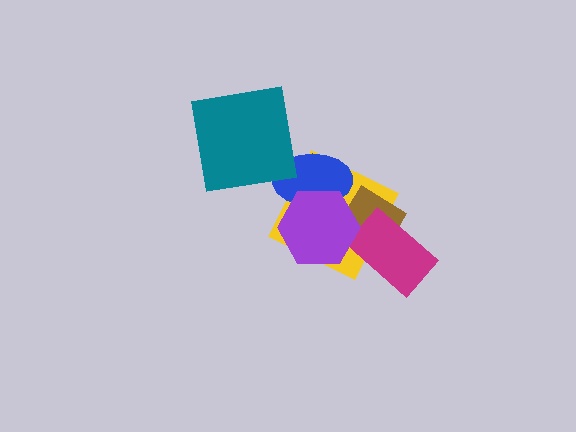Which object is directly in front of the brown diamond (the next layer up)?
The magenta rectangle is directly in front of the brown diamond.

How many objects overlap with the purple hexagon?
3 objects overlap with the purple hexagon.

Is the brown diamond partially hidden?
Yes, it is partially covered by another shape.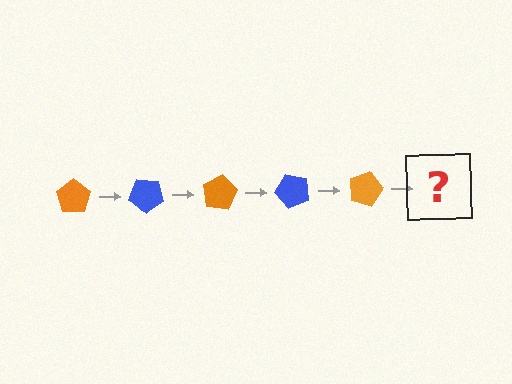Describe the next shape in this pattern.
It should be a blue pentagon, rotated 200 degrees from the start.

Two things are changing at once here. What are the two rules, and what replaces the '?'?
The two rules are that it rotates 40 degrees each step and the color cycles through orange and blue. The '?' should be a blue pentagon, rotated 200 degrees from the start.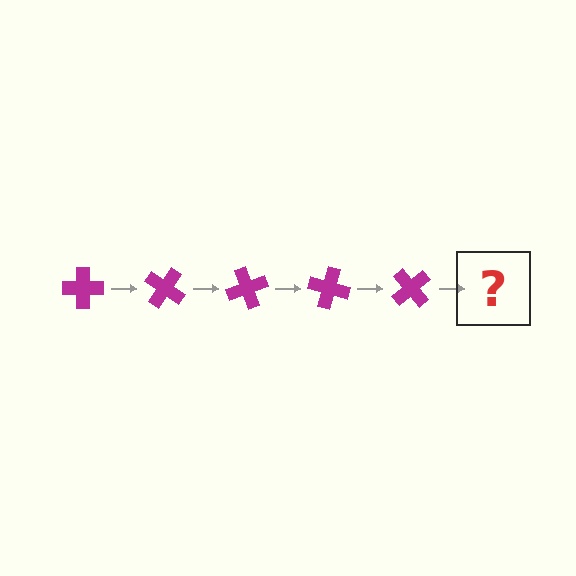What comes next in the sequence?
The next element should be a magenta cross rotated 175 degrees.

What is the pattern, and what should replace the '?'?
The pattern is that the cross rotates 35 degrees each step. The '?' should be a magenta cross rotated 175 degrees.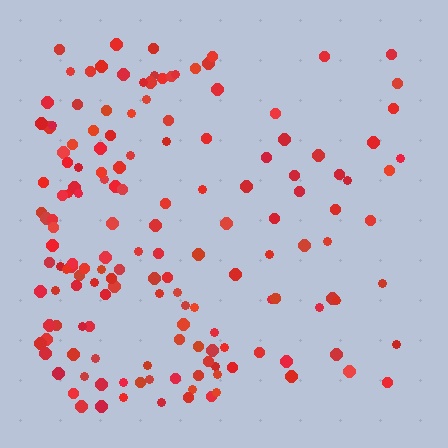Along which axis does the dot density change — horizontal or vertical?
Horizontal.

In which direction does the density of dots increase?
From right to left, with the left side densest.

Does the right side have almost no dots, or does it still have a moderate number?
Still a moderate number, just noticeably fewer than the left.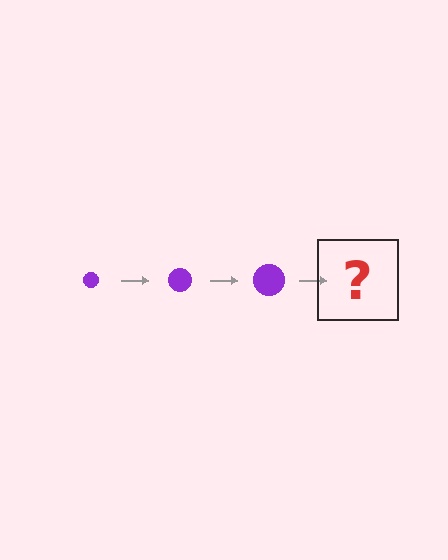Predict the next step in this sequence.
The next step is a purple circle, larger than the previous one.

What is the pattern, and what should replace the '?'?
The pattern is that the circle gets progressively larger each step. The '?' should be a purple circle, larger than the previous one.